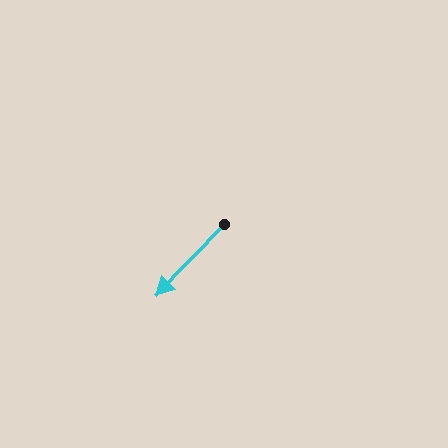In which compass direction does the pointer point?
Southwest.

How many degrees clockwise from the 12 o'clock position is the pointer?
Approximately 224 degrees.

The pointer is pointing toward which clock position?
Roughly 7 o'clock.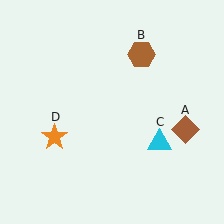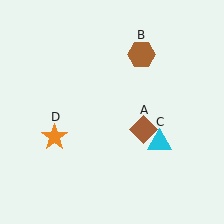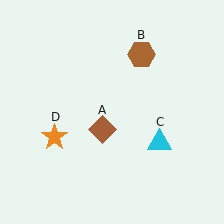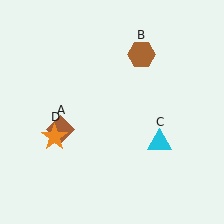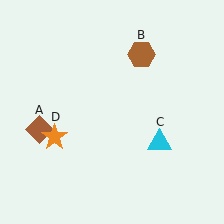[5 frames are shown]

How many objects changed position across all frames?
1 object changed position: brown diamond (object A).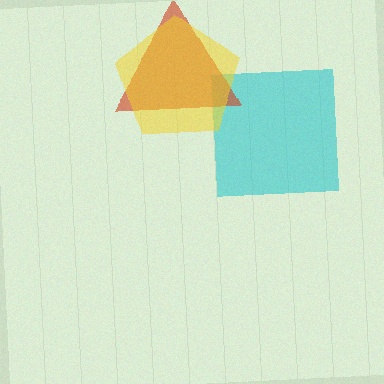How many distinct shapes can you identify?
There are 3 distinct shapes: a cyan square, a red triangle, a yellow pentagon.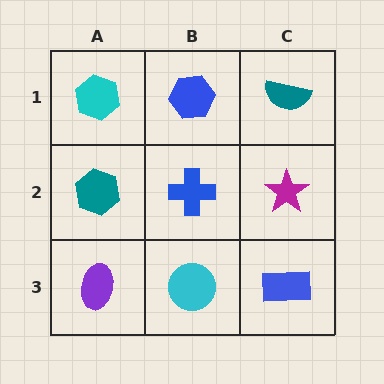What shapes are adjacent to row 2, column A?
A cyan hexagon (row 1, column A), a purple ellipse (row 3, column A), a blue cross (row 2, column B).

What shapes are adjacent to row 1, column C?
A magenta star (row 2, column C), a blue hexagon (row 1, column B).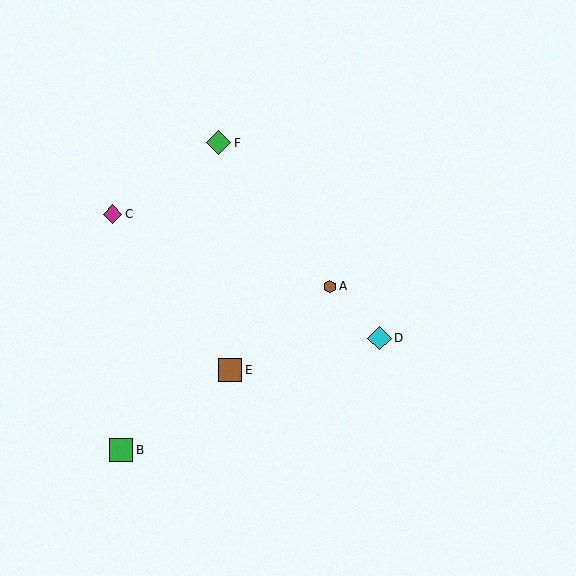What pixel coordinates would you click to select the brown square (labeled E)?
Click at (230, 370) to select the brown square E.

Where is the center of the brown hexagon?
The center of the brown hexagon is at (330, 286).